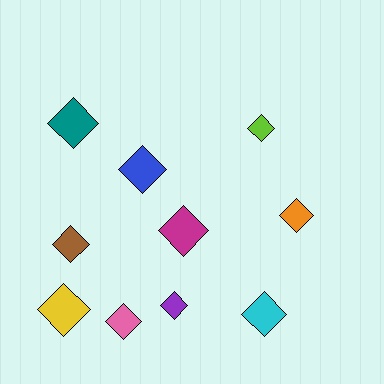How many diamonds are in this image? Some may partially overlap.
There are 10 diamonds.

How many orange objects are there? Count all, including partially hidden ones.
There is 1 orange object.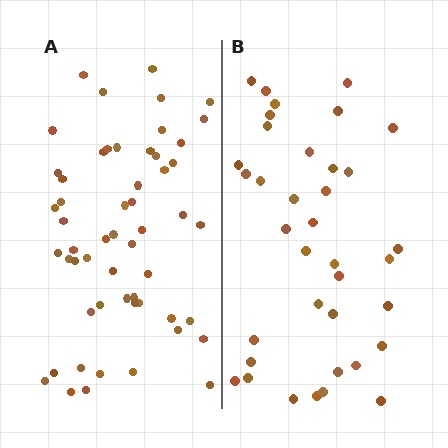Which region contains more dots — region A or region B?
Region A (the left region) has more dots.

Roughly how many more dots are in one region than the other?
Region A has approximately 20 more dots than region B.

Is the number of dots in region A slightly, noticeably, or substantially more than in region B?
Region A has substantially more. The ratio is roughly 1.5 to 1.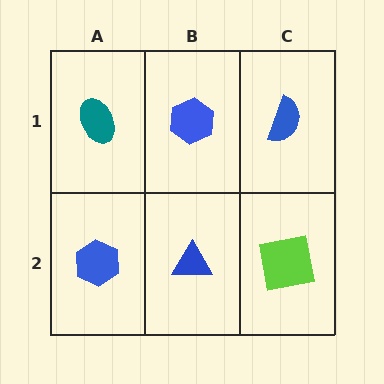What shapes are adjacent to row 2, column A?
A teal ellipse (row 1, column A), a blue triangle (row 2, column B).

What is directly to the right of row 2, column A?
A blue triangle.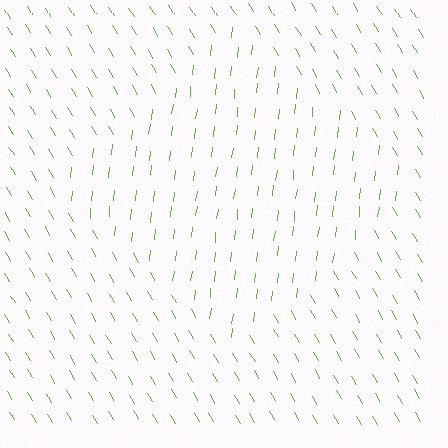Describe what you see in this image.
The image is filled with small lime line segments. A diamond region in the image has lines oriented differently from the surrounding lines, creating a visible texture boundary.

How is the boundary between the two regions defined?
The boundary is defined purely by a change in line orientation (approximately 37 degrees difference). All lines are the same color and thickness.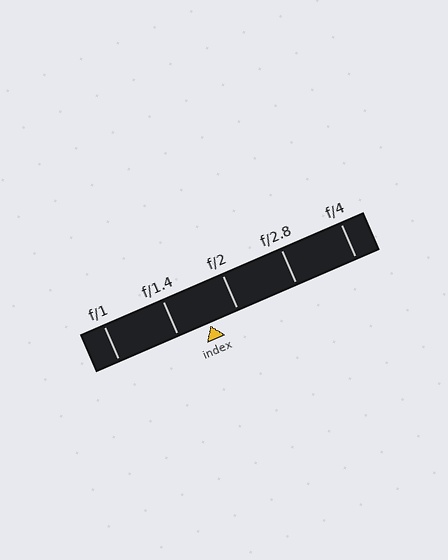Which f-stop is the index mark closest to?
The index mark is closest to f/2.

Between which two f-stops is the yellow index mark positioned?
The index mark is between f/1.4 and f/2.